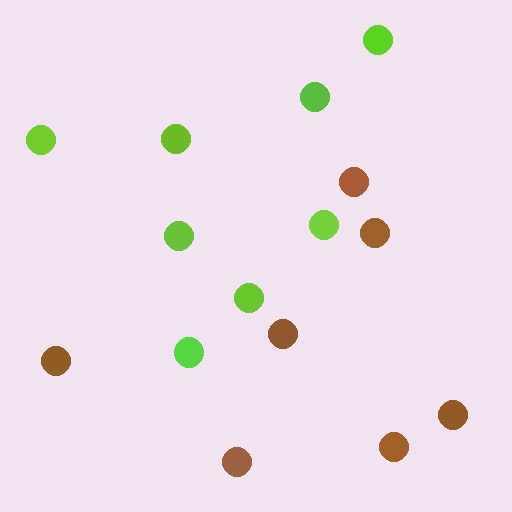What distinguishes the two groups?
There are 2 groups: one group of brown circles (7) and one group of lime circles (8).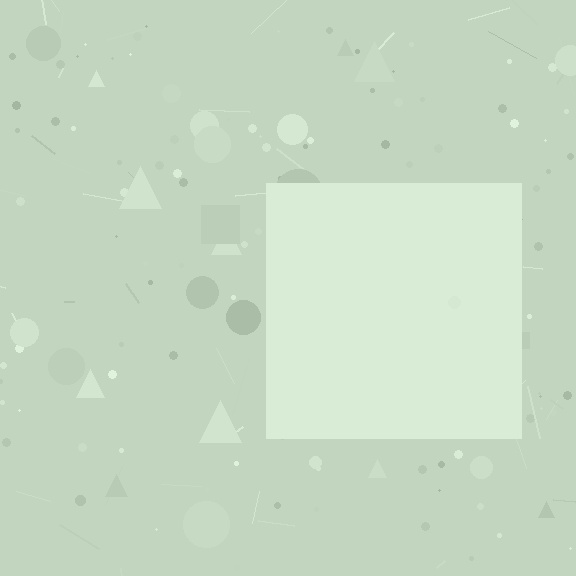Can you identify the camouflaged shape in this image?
The camouflaged shape is a square.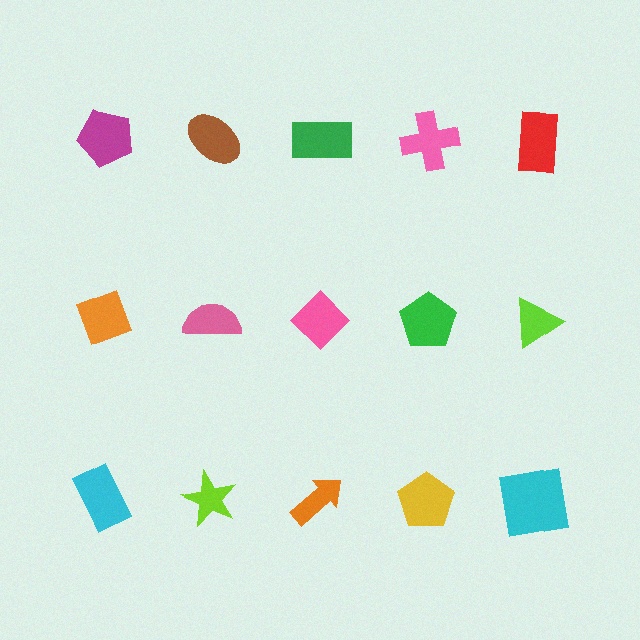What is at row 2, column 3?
A pink diamond.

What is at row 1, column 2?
A brown ellipse.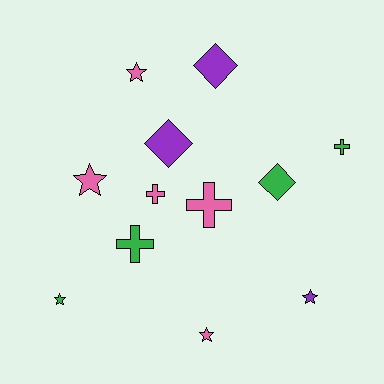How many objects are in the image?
There are 12 objects.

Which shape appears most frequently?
Star, with 5 objects.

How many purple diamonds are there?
There are 2 purple diamonds.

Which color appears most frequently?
Pink, with 5 objects.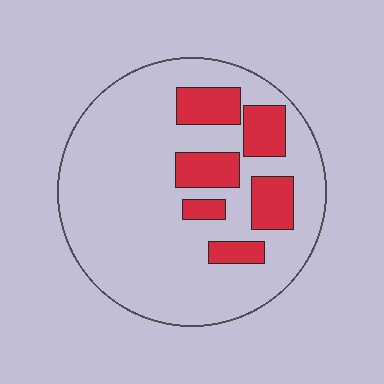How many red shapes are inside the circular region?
6.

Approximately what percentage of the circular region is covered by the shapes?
Approximately 20%.